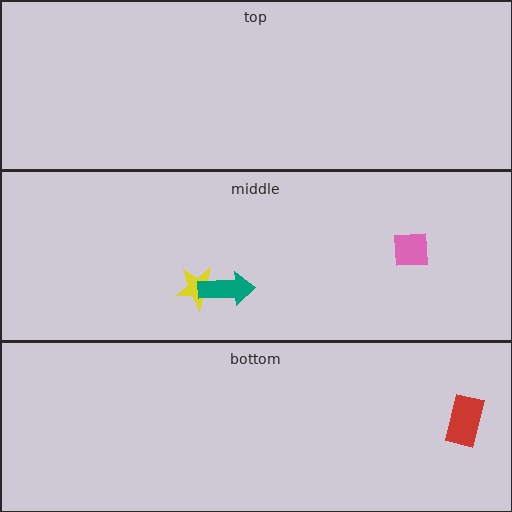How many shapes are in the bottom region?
1.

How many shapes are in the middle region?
3.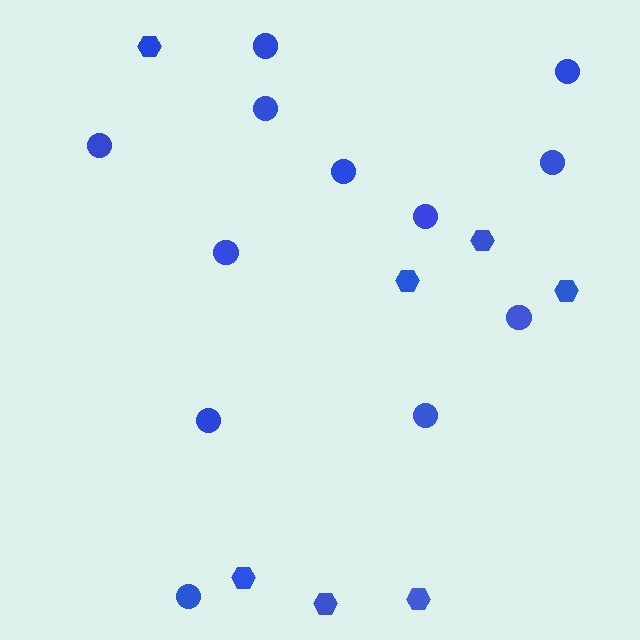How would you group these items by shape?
There are 2 groups: one group of hexagons (7) and one group of circles (12).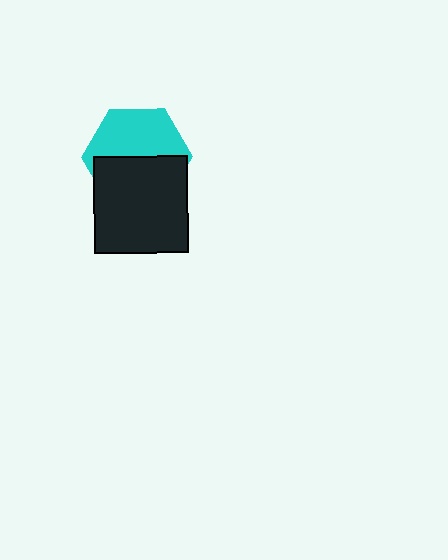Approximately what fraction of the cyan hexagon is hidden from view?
Roughly 50% of the cyan hexagon is hidden behind the black rectangle.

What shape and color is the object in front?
The object in front is a black rectangle.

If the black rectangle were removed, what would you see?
You would see the complete cyan hexagon.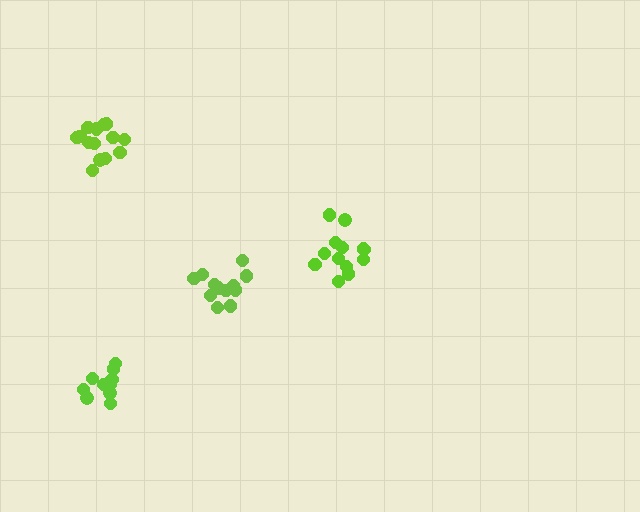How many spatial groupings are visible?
There are 4 spatial groupings.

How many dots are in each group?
Group 1: 13 dots, Group 2: 12 dots, Group 3: 14 dots, Group 4: 10 dots (49 total).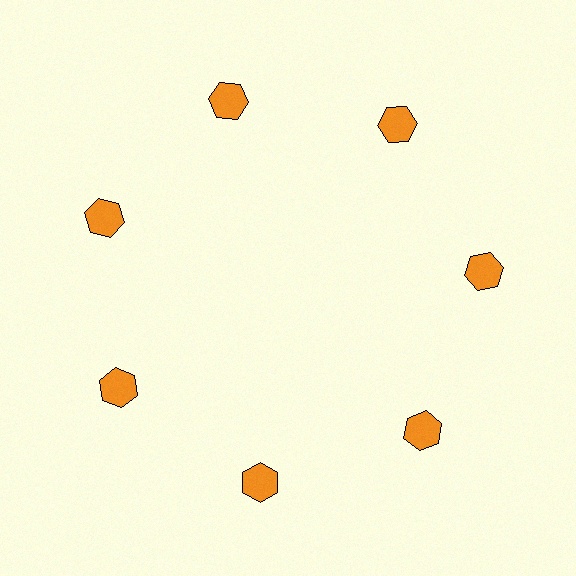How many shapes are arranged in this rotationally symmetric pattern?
There are 7 shapes, arranged in 7 groups of 1.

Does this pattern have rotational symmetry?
Yes, this pattern has 7-fold rotational symmetry. It looks the same after rotating 51 degrees around the center.